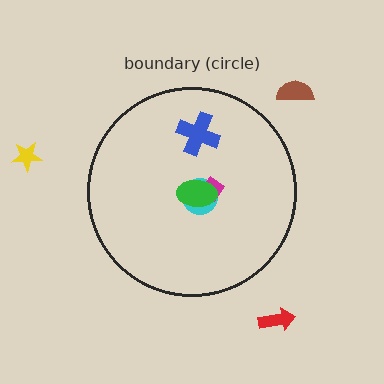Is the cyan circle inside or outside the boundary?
Inside.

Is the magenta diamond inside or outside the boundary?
Inside.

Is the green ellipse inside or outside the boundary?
Inside.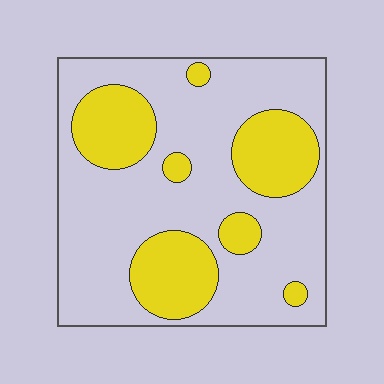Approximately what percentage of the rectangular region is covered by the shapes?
Approximately 30%.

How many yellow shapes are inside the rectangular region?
7.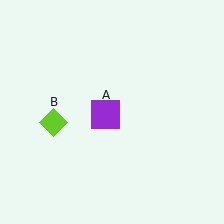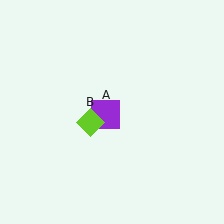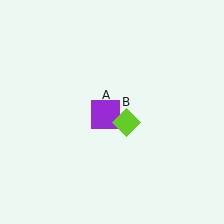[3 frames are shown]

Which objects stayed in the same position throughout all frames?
Purple square (object A) remained stationary.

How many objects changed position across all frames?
1 object changed position: lime diamond (object B).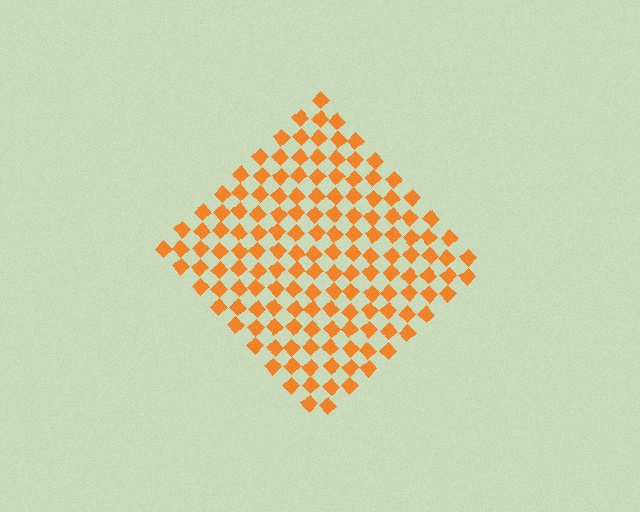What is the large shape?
The large shape is a diamond.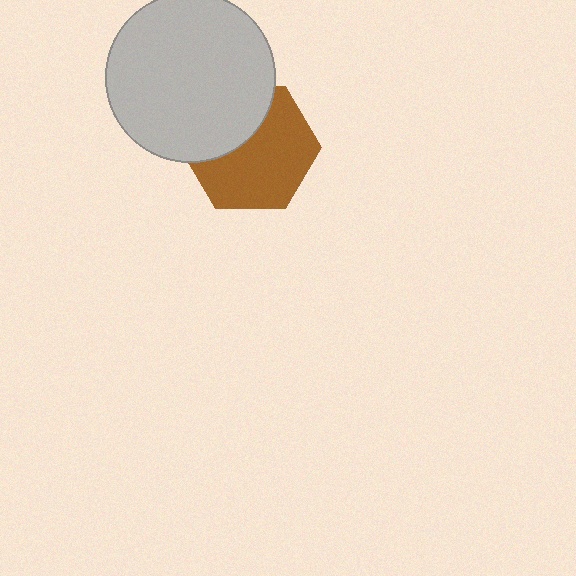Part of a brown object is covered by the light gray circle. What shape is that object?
It is a hexagon.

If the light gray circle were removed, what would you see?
You would see the complete brown hexagon.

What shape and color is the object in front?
The object in front is a light gray circle.